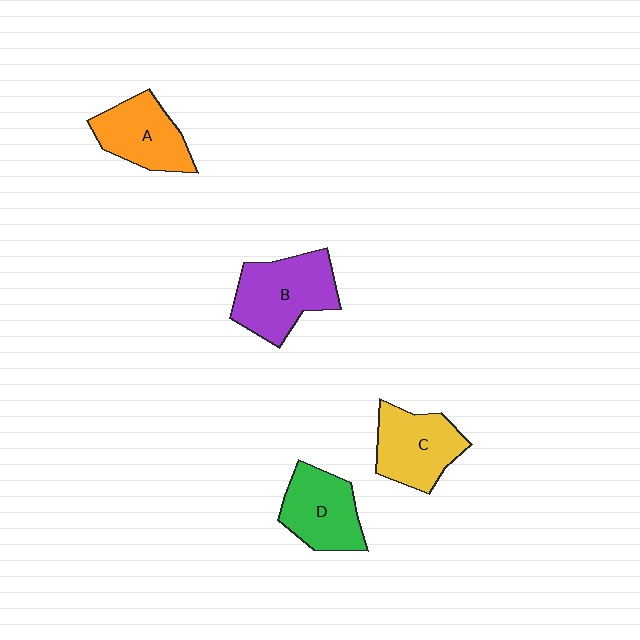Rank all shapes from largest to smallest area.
From largest to smallest: B (purple), C (yellow), D (green), A (orange).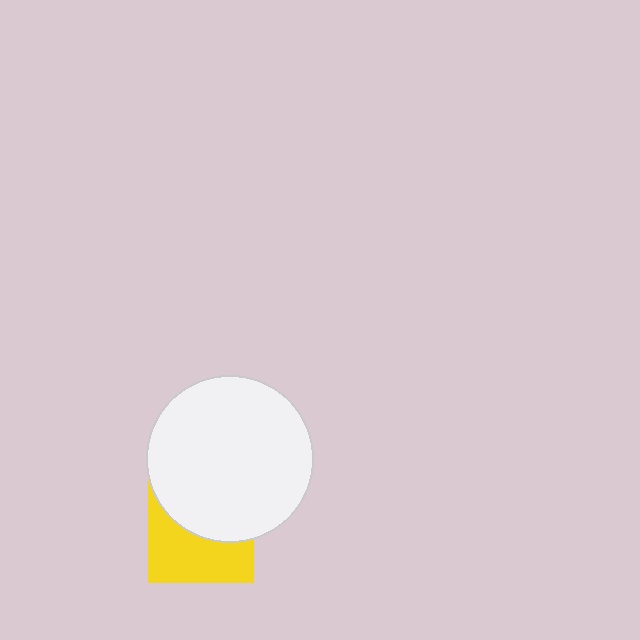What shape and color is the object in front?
The object in front is a white circle.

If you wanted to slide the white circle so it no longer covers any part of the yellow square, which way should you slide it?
Slide it up — that is the most direct way to separate the two shapes.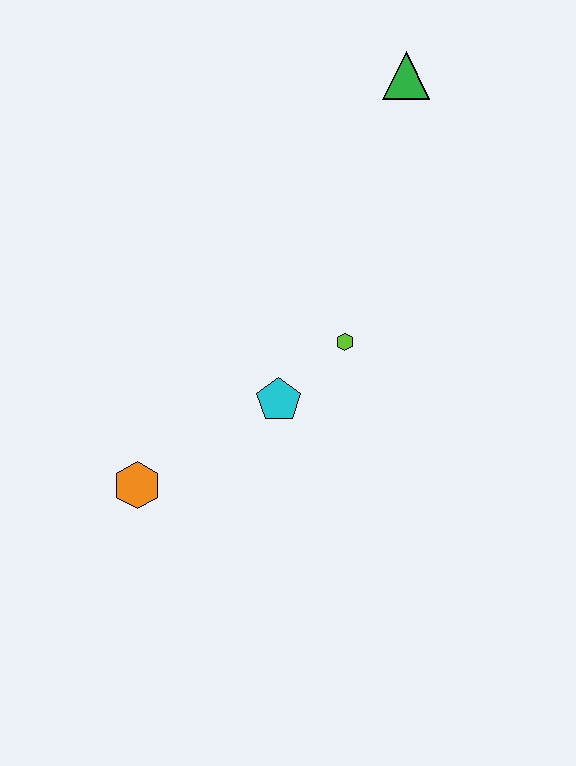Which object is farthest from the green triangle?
The orange hexagon is farthest from the green triangle.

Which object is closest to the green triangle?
The lime hexagon is closest to the green triangle.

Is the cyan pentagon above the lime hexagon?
No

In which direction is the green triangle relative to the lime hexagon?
The green triangle is above the lime hexagon.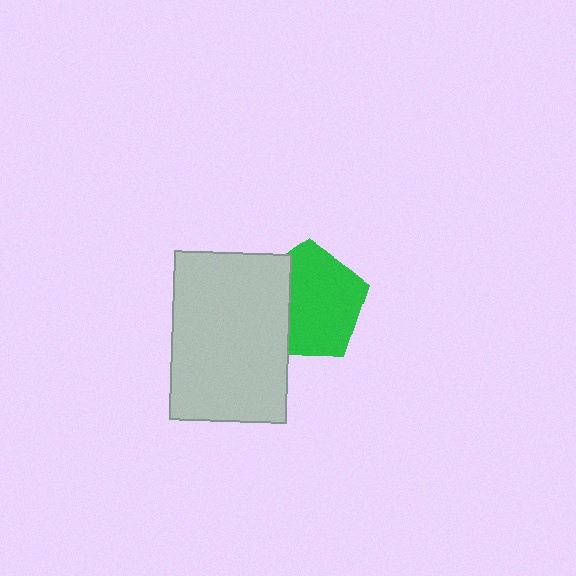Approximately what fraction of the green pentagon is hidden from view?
Roughly 32% of the green pentagon is hidden behind the light gray rectangle.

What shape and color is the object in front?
The object in front is a light gray rectangle.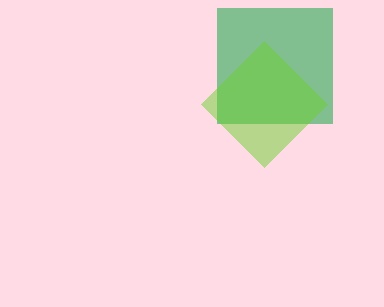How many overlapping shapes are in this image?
There are 2 overlapping shapes in the image.